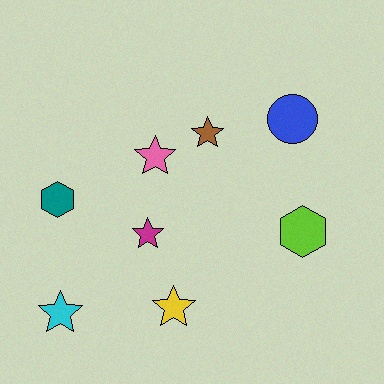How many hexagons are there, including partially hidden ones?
There are 2 hexagons.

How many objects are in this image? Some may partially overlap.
There are 8 objects.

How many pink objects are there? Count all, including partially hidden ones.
There is 1 pink object.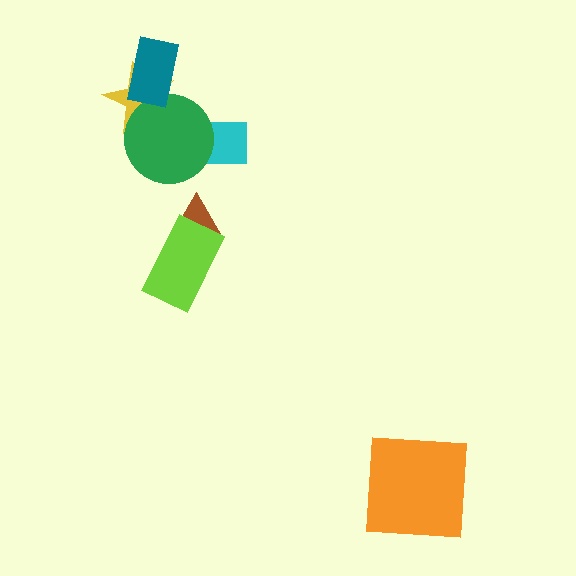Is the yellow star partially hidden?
Yes, it is partially covered by another shape.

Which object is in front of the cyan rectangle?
The green circle is in front of the cyan rectangle.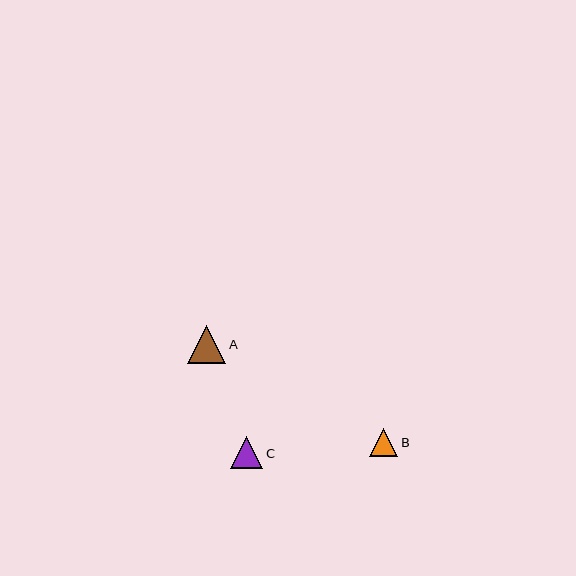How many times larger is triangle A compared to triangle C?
Triangle A is approximately 1.2 times the size of triangle C.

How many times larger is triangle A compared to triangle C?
Triangle A is approximately 1.2 times the size of triangle C.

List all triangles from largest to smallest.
From largest to smallest: A, C, B.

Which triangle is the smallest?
Triangle B is the smallest with a size of approximately 28 pixels.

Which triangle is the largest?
Triangle A is the largest with a size of approximately 38 pixels.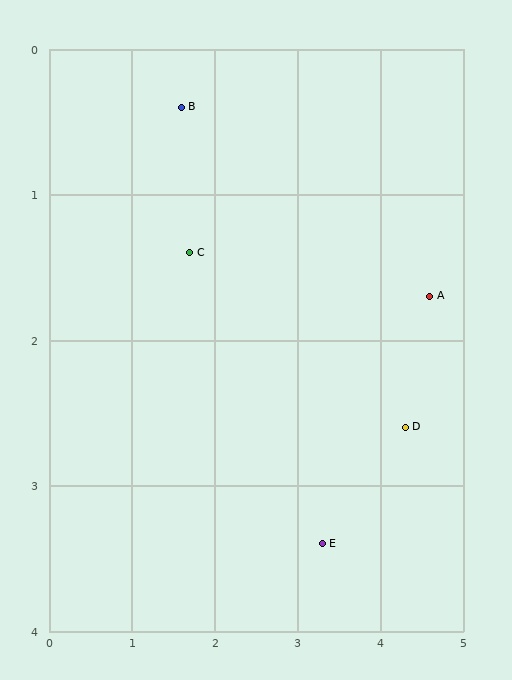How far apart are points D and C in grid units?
Points D and C are about 2.9 grid units apart.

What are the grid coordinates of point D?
Point D is at approximately (4.3, 2.6).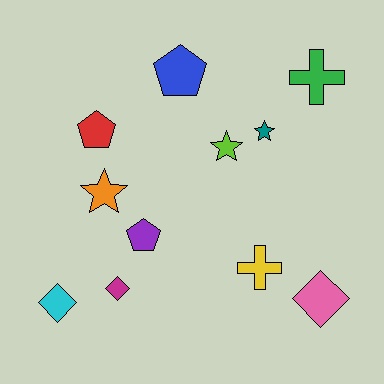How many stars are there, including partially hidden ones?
There are 3 stars.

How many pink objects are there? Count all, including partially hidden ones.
There is 1 pink object.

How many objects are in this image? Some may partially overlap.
There are 11 objects.